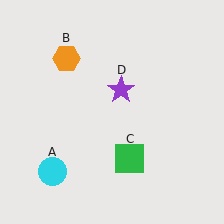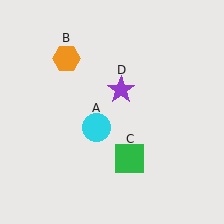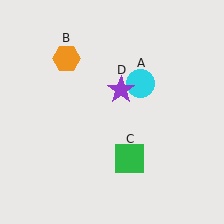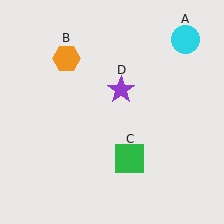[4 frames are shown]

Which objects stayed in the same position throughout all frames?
Orange hexagon (object B) and green square (object C) and purple star (object D) remained stationary.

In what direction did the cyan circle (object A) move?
The cyan circle (object A) moved up and to the right.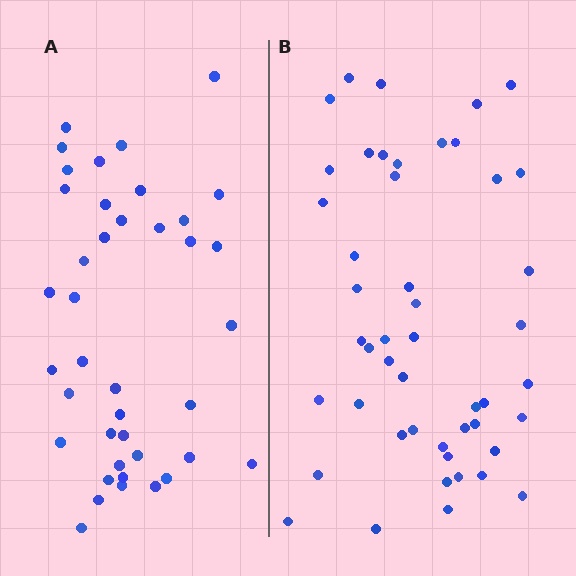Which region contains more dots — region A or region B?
Region B (the right region) has more dots.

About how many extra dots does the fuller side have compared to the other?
Region B has roughly 8 or so more dots than region A.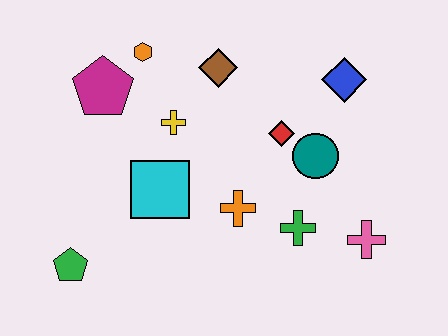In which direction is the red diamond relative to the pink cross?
The red diamond is above the pink cross.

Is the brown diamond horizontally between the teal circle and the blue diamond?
No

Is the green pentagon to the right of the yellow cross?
No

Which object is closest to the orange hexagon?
The magenta pentagon is closest to the orange hexagon.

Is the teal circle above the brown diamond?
No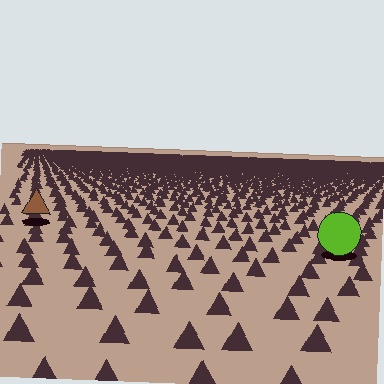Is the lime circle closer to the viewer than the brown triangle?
Yes. The lime circle is closer — you can tell from the texture gradient: the ground texture is coarser near it.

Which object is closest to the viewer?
The lime circle is closest. The texture marks near it are larger and more spread out.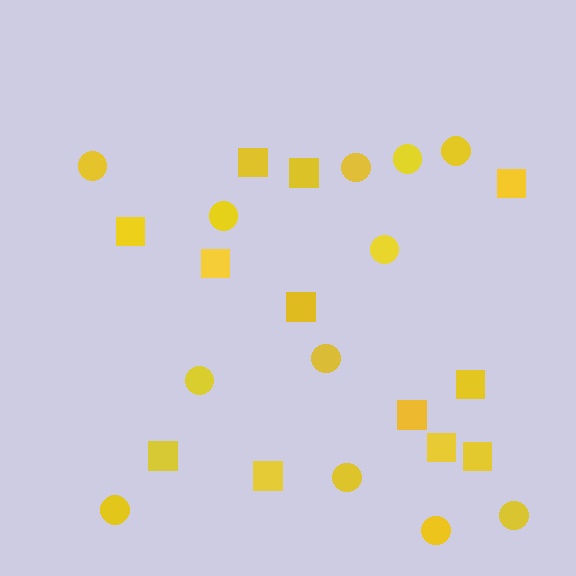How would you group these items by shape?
There are 2 groups: one group of circles (12) and one group of squares (12).